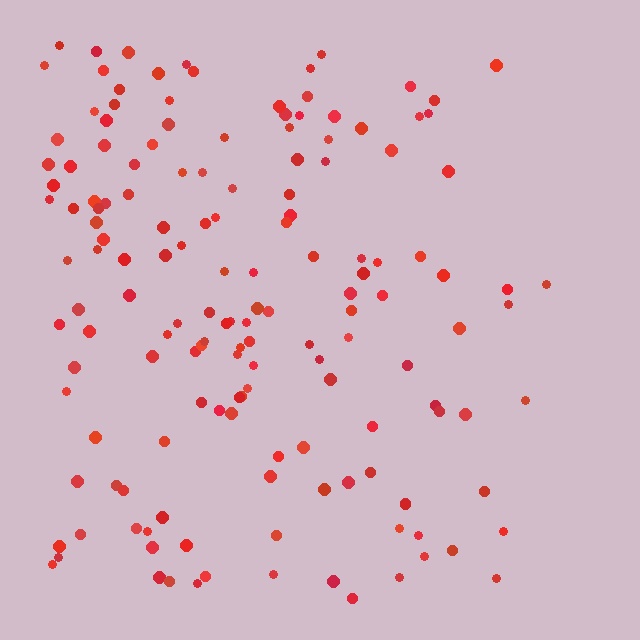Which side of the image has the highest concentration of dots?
The left.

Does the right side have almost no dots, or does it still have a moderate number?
Still a moderate number, just noticeably fewer than the left.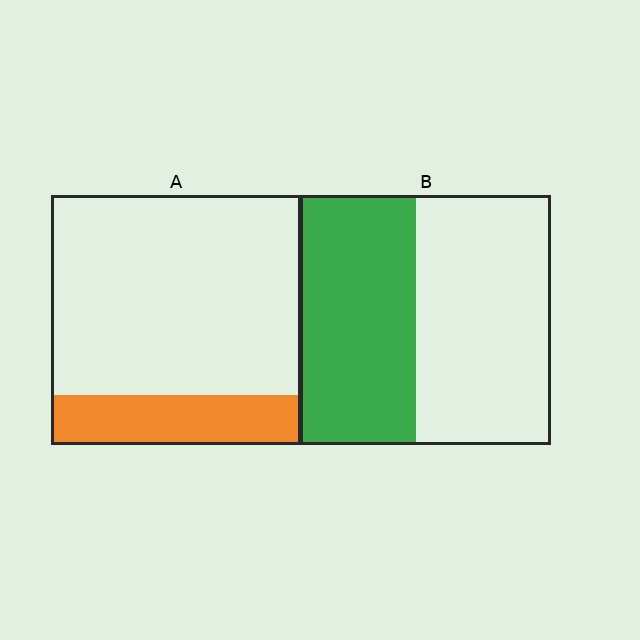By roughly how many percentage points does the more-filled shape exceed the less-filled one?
By roughly 25 percentage points (B over A).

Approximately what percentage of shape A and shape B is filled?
A is approximately 20% and B is approximately 45%.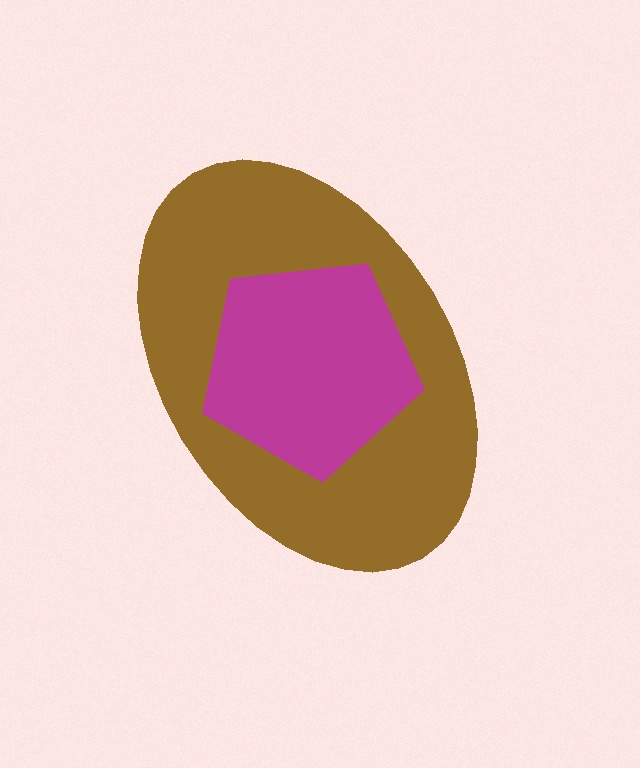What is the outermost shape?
The brown ellipse.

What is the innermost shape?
The magenta pentagon.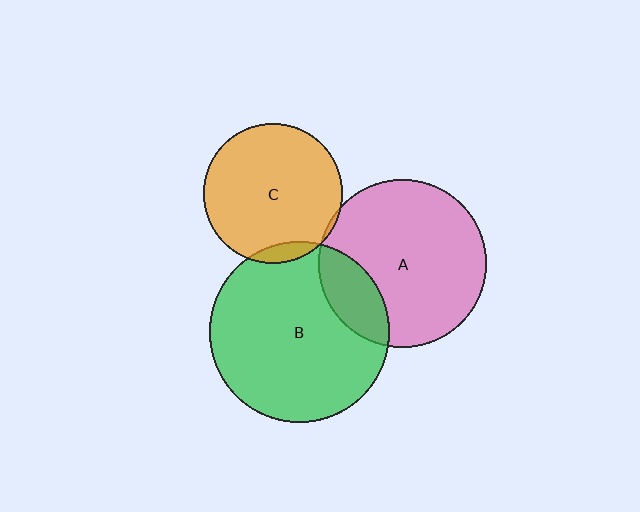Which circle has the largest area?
Circle B (green).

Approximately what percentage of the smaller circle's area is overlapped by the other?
Approximately 20%.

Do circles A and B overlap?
Yes.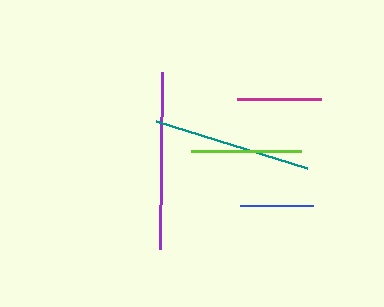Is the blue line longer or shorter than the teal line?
The teal line is longer than the blue line.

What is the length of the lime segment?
The lime segment is approximately 110 pixels long.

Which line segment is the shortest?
The blue line is the shortest at approximately 73 pixels.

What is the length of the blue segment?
The blue segment is approximately 73 pixels long.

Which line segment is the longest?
The purple line is the longest at approximately 177 pixels.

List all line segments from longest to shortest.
From longest to shortest: purple, teal, lime, magenta, blue.